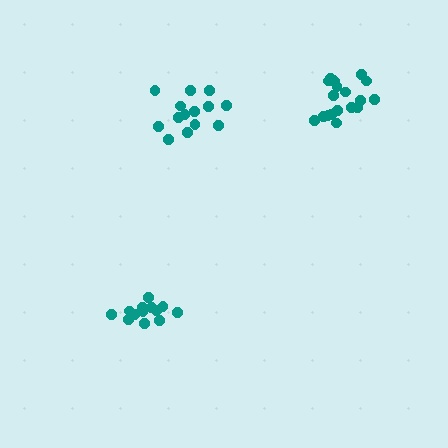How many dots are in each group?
Group 1: 14 dots, Group 2: 13 dots, Group 3: 19 dots (46 total).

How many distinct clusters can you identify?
There are 3 distinct clusters.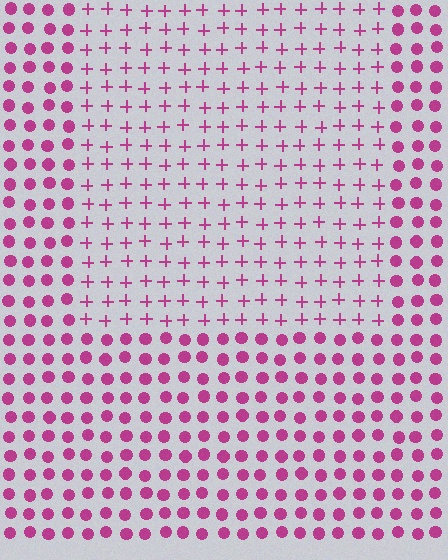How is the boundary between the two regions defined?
The boundary is defined by a change in element shape: plus signs inside vs. circles outside. All elements share the same color and spacing.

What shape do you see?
I see a rectangle.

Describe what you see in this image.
The image is filled with small magenta elements arranged in a uniform grid. A rectangle-shaped region contains plus signs, while the surrounding area contains circles. The boundary is defined purely by the change in element shape.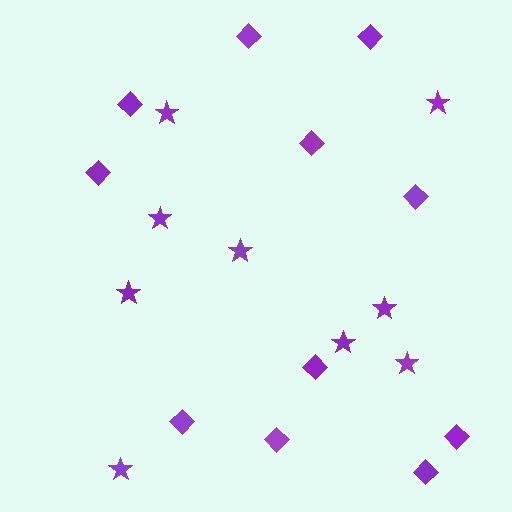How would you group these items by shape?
There are 2 groups: one group of diamonds (11) and one group of stars (9).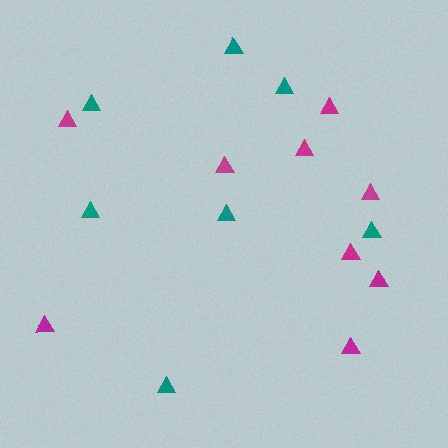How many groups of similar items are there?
There are 2 groups: one group of magenta triangles (9) and one group of teal triangles (7).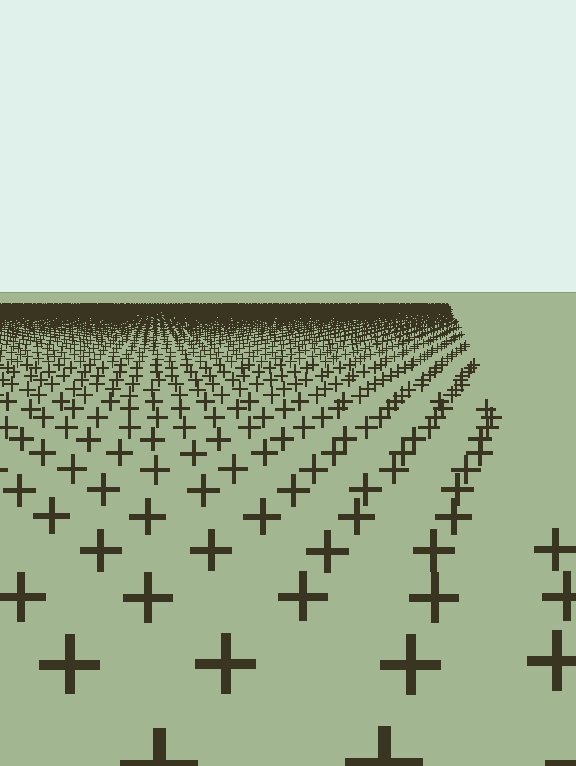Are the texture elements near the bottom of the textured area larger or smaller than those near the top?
Larger. Near the bottom, elements are closer to the viewer and appear at a bigger on-screen size.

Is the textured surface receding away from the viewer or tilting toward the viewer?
The surface is receding away from the viewer. Texture elements get smaller and denser toward the top.